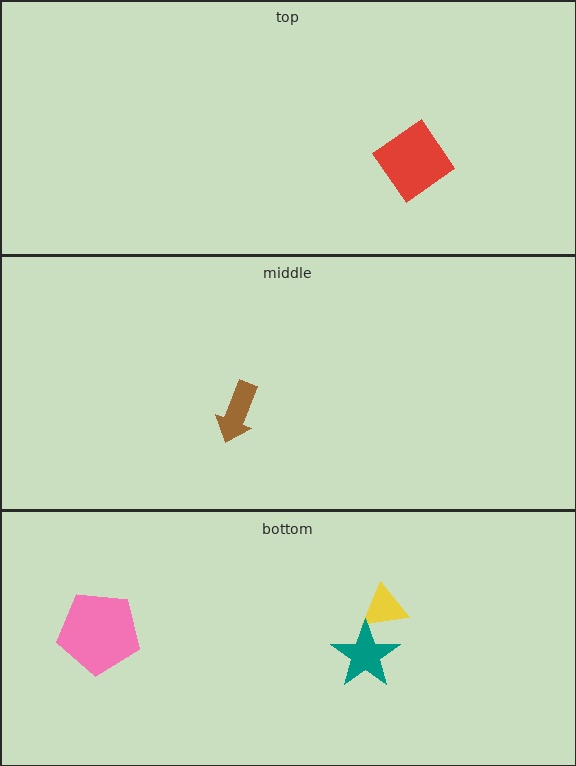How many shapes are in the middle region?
1.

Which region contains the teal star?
The bottom region.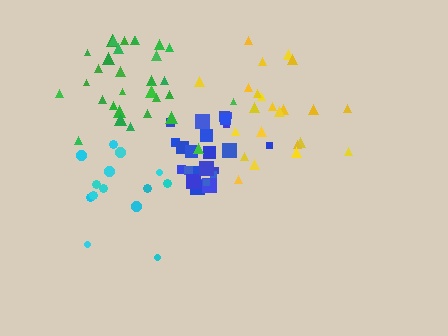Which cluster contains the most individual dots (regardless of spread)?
Green (31).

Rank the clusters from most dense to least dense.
blue, green, yellow, cyan.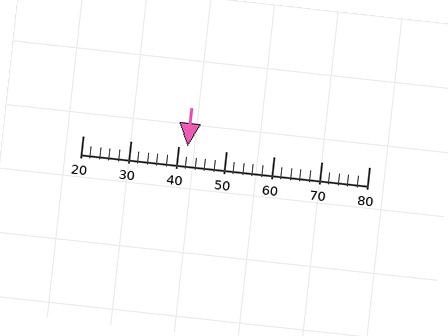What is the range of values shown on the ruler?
The ruler shows values from 20 to 80.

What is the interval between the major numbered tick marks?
The major tick marks are spaced 10 units apart.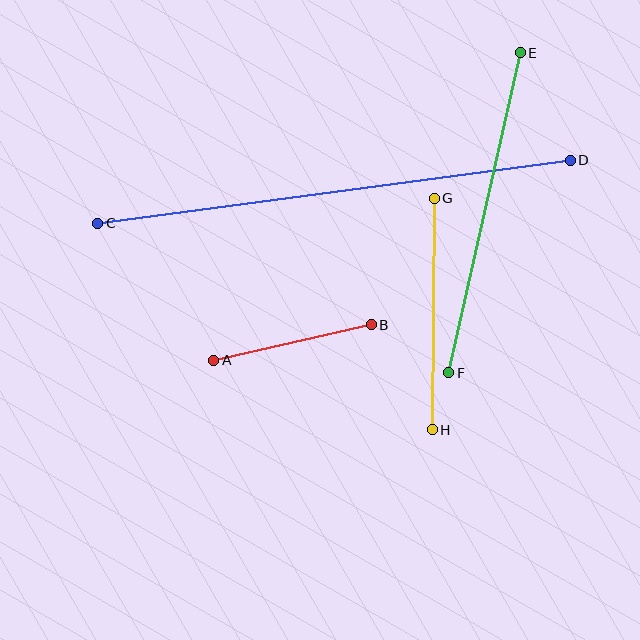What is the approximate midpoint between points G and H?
The midpoint is at approximately (433, 314) pixels.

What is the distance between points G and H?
The distance is approximately 232 pixels.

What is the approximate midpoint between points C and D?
The midpoint is at approximately (334, 192) pixels.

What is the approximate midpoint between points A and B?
The midpoint is at approximately (292, 343) pixels.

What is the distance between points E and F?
The distance is approximately 328 pixels.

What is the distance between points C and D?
The distance is approximately 477 pixels.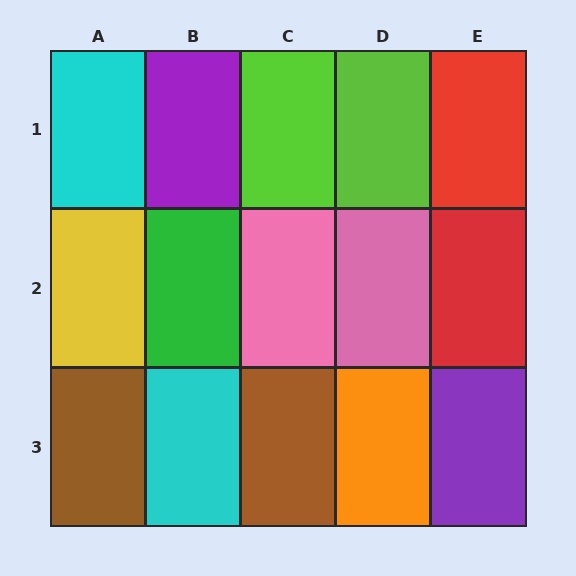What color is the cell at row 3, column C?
Brown.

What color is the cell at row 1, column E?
Red.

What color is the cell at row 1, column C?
Lime.